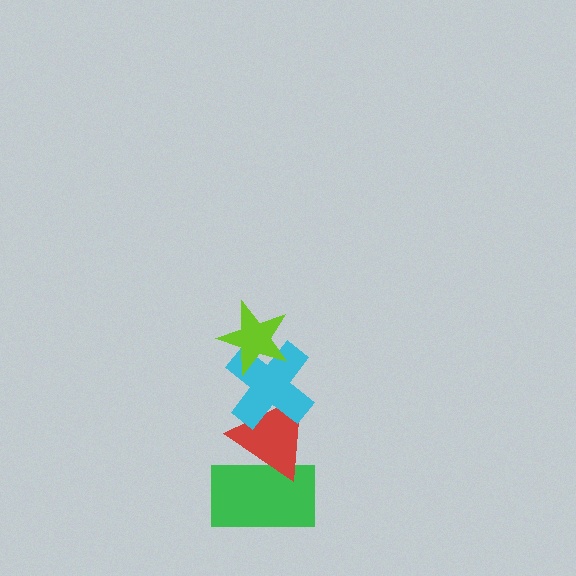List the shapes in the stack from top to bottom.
From top to bottom: the lime star, the cyan cross, the red triangle, the green rectangle.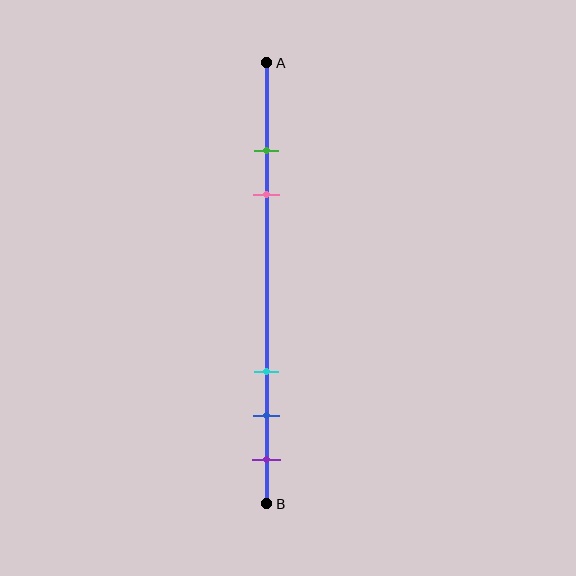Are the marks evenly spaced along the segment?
No, the marks are not evenly spaced.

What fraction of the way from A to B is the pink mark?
The pink mark is approximately 30% (0.3) of the way from A to B.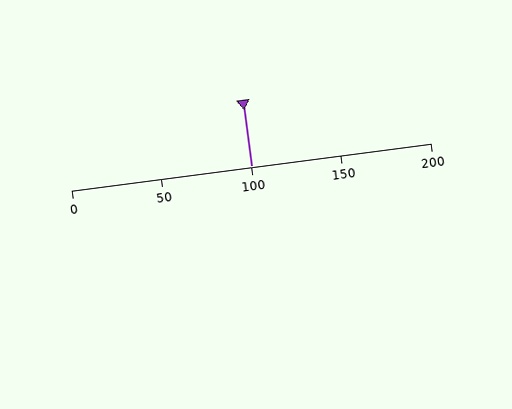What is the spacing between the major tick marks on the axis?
The major ticks are spaced 50 apart.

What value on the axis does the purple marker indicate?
The marker indicates approximately 100.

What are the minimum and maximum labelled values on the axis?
The axis runs from 0 to 200.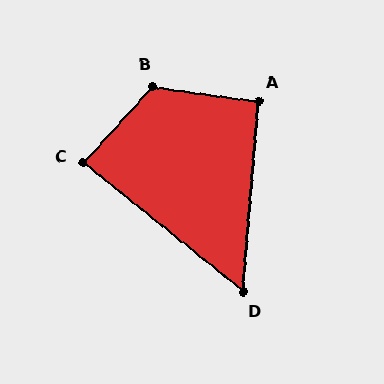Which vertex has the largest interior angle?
B, at approximately 124 degrees.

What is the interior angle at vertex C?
Approximately 87 degrees (approximately right).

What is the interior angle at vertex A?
Approximately 93 degrees (approximately right).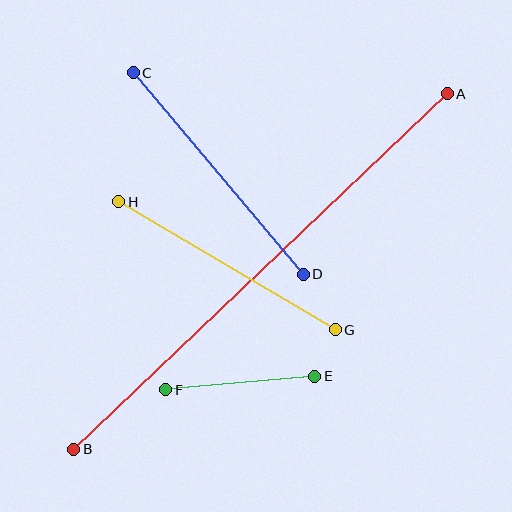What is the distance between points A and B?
The distance is approximately 515 pixels.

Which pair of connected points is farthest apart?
Points A and B are farthest apart.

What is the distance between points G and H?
The distance is approximately 251 pixels.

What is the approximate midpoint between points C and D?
The midpoint is at approximately (218, 174) pixels.